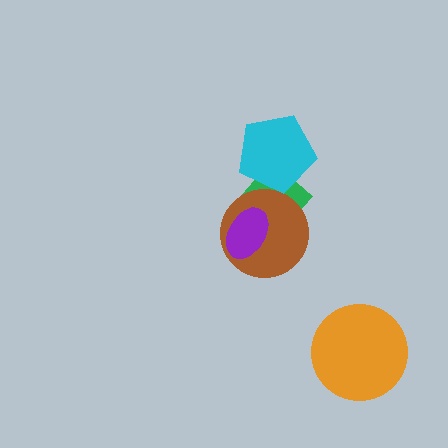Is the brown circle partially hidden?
Yes, it is partially covered by another shape.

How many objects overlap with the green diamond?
3 objects overlap with the green diamond.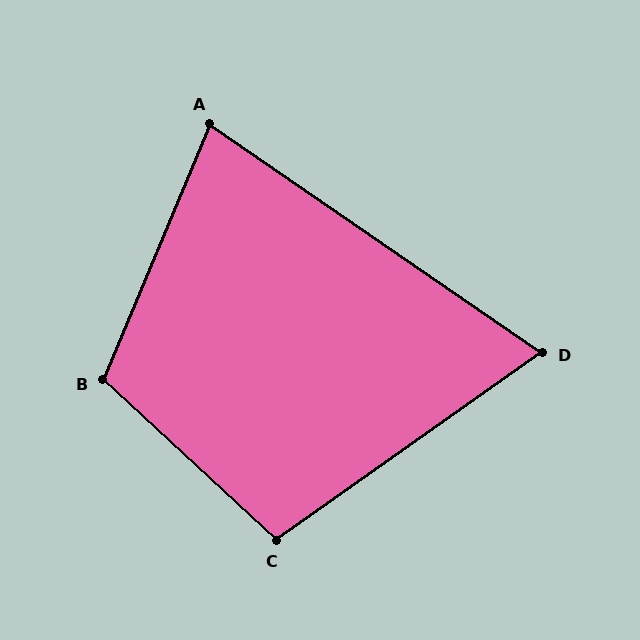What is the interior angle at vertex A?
Approximately 78 degrees (acute).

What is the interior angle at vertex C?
Approximately 102 degrees (obtuse).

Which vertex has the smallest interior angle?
D, at approximately 70 degrees.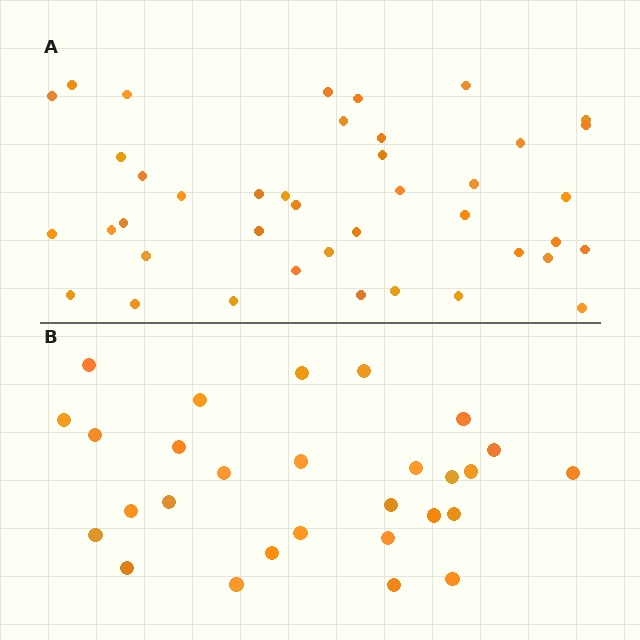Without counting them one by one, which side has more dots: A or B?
Region A (the top region) has more dots.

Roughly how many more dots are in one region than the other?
Region A has approximately 15 more dots than region B.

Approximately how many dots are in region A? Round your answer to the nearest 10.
About 40 dots. (The exact count is 41, which rounds to 40.)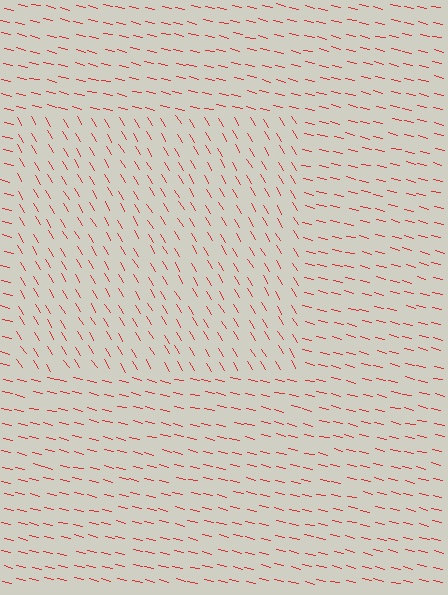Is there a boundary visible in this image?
Yes, there is a texture boundary formed by a change in line orientation.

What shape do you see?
I see a rectangle.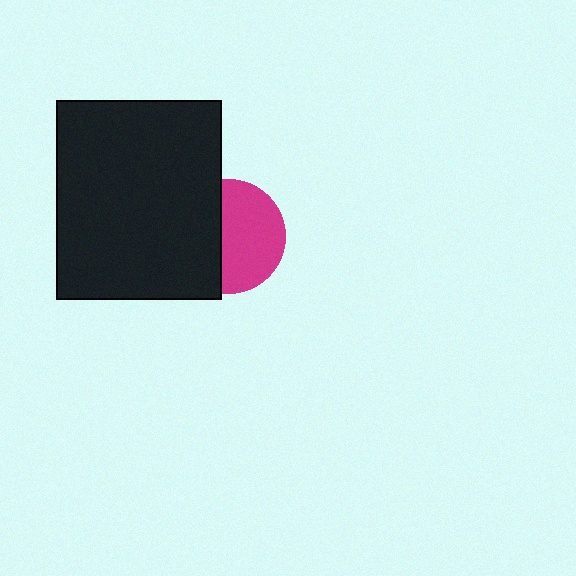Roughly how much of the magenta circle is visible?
About half of it is visible (roughly 58%).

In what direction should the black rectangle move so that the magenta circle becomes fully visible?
The black rectangle should move left. That is the shortest direction to clear the overlap and leave the magenta circle fully visible.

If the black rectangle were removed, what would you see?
You would see the complete magenta circle.